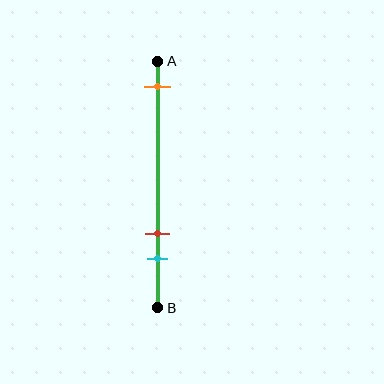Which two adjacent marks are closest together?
The red and cyan marks are the closest adjacent pair.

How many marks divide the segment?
There are 3 marks dividing the segment.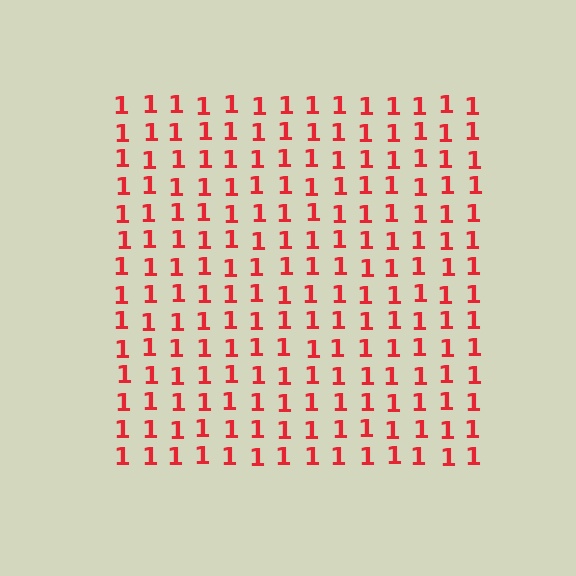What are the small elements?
The small elements are digit 1's.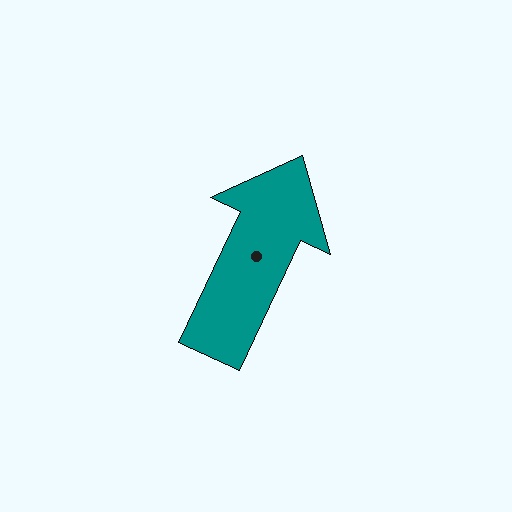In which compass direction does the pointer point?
Northeast.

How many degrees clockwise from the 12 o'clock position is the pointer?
Approximately 25 degrees.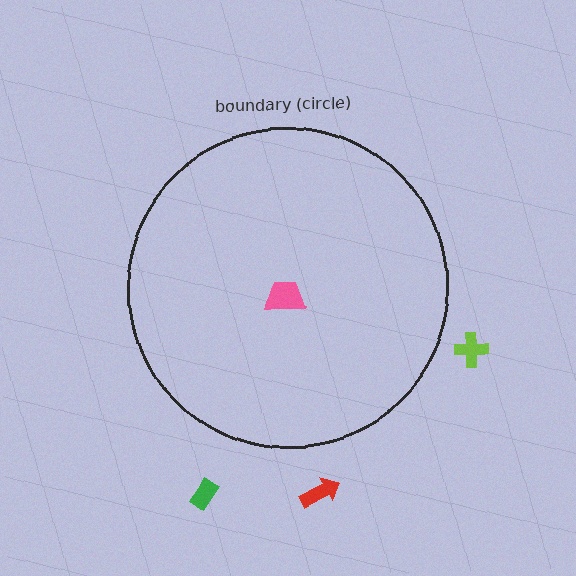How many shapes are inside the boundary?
1 inside, 3 outside.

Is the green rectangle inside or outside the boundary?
Outside.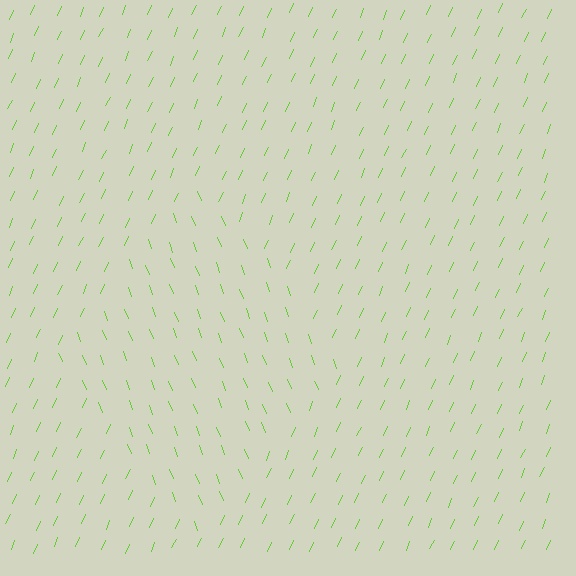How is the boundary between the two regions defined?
The boundary is defined purely by a change in line orientation (approximately 45 degrees difference). All lines are the same color and thickness.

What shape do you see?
I see a diamond.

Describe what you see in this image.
The image is filled with small lime line segments. A diamond region in the image has lines oriented differently from the surrounding lines, creating a visible texture boundary.